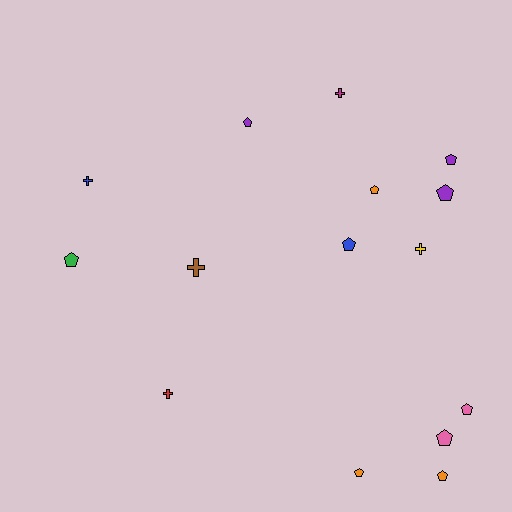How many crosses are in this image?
There are 5 crosses.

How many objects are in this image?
There are 15 objects.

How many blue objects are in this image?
There are 2 blue objects.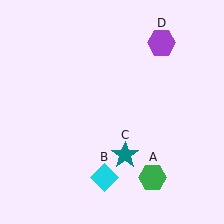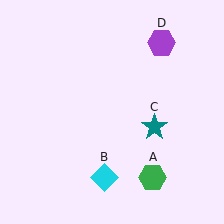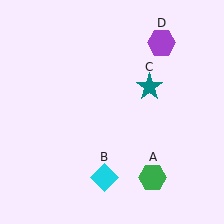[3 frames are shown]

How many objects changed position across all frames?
1 object changed position: teal star (object C).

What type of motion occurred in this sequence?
The teal star (object C) rotated counterclockwise around the center of the scene.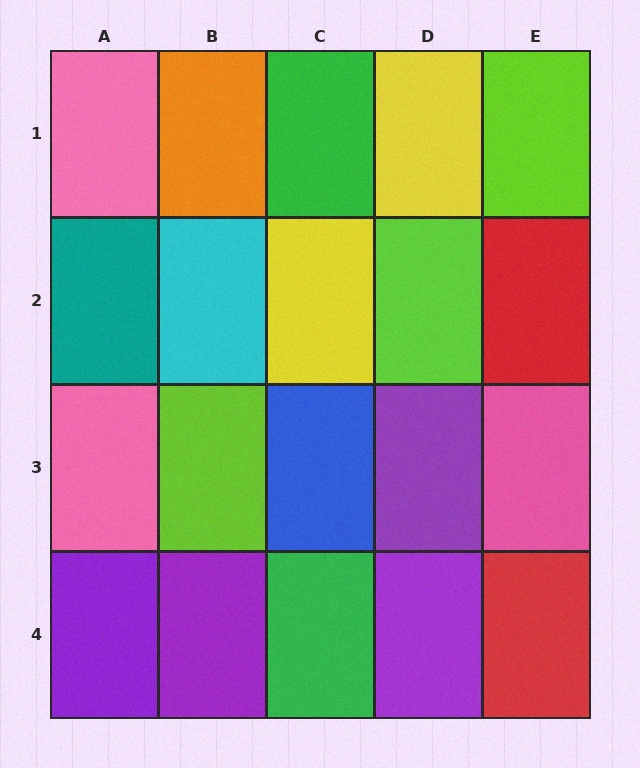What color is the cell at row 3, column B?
Lime.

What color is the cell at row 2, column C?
Yellow.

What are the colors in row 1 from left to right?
Pink, orange, green, yellow, lime.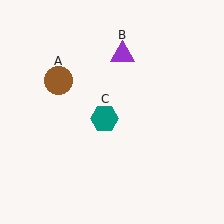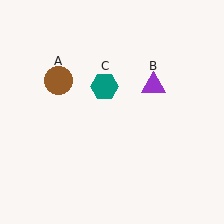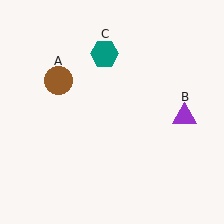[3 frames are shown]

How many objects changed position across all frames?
2 objects changed position: purple triangle (object B), teal hexagon (object C).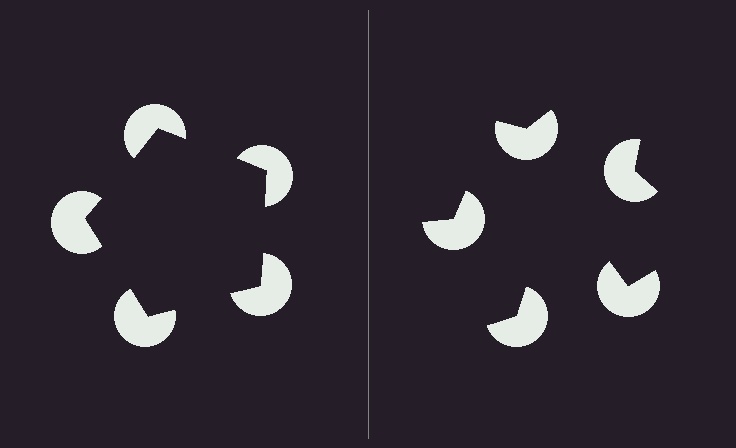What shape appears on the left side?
An illusory pentagon.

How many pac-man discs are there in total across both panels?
10 — 5 on each side.